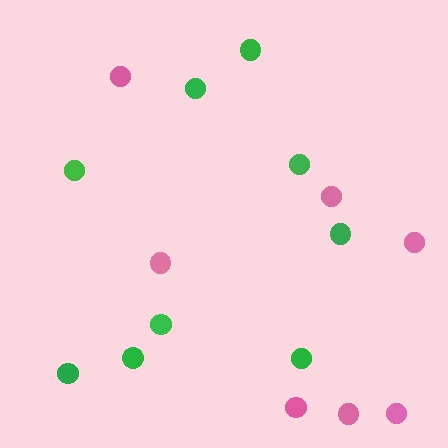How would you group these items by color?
There are 2 groups: one group of pink circles (7) and one group of green circles (9).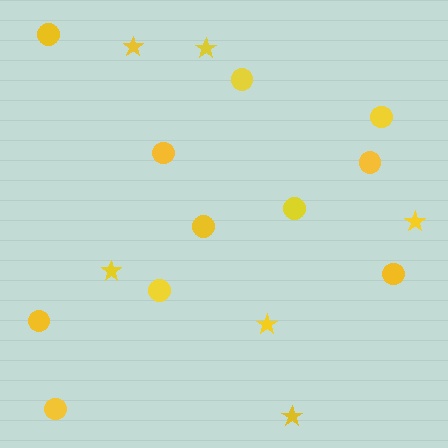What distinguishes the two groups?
There are 2 groups: one group of circles (11) and one group of stars (6).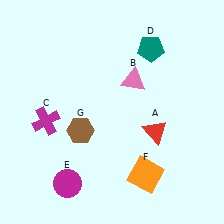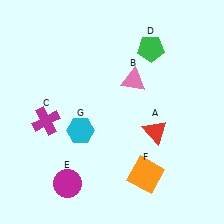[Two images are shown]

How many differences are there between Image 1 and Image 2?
There are 2 differences between the two images.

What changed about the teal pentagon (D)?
In Image 1, D is teal. In Image 2, it changed to green.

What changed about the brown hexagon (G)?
In Image 1, G is brown. In Image 2, it changed to cyan.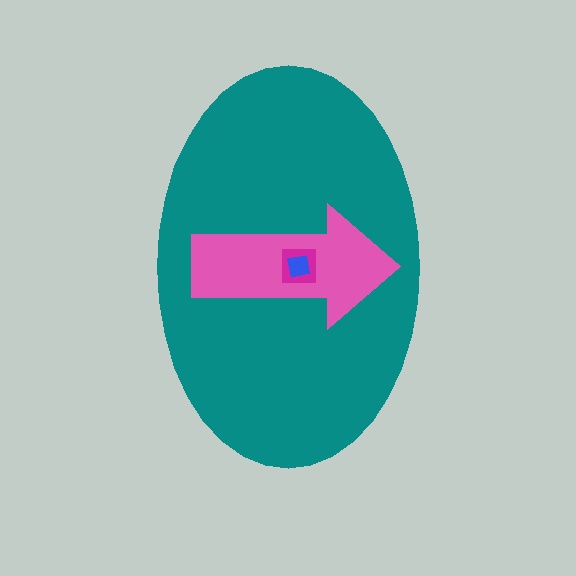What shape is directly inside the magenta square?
The blue square.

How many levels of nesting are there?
4.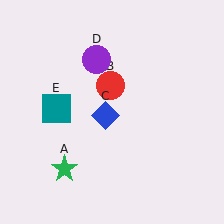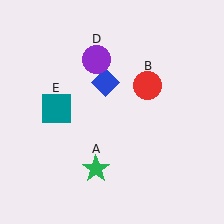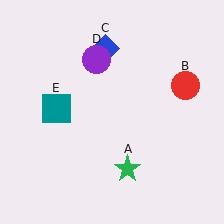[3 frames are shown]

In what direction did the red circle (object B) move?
The red circle (object B) moved right.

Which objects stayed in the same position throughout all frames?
Purple circle (object D) and teal square (object E) remained stationary.